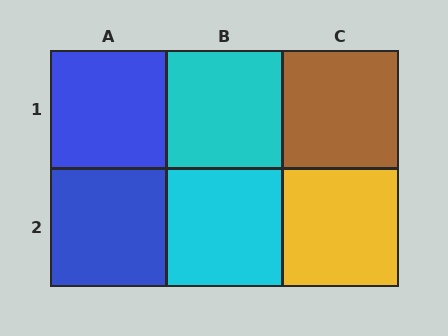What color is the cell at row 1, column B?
Cyan.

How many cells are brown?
1 cell is brown.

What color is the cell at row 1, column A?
Blue.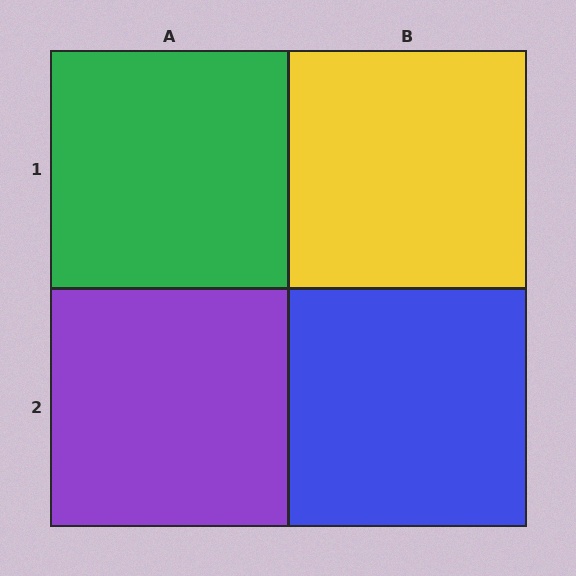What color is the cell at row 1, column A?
Green.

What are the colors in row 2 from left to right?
Purple, blue.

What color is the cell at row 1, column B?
Yellow.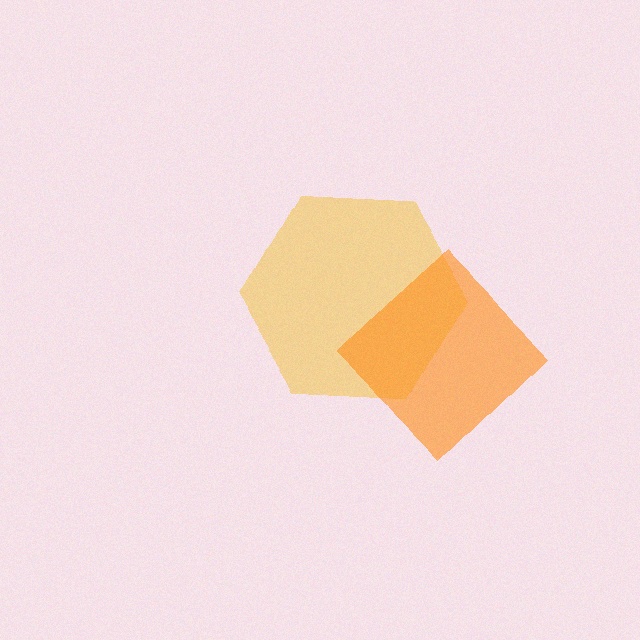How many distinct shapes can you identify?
There are 2 distinct shapes: a yellow hexagon, an orange diamond.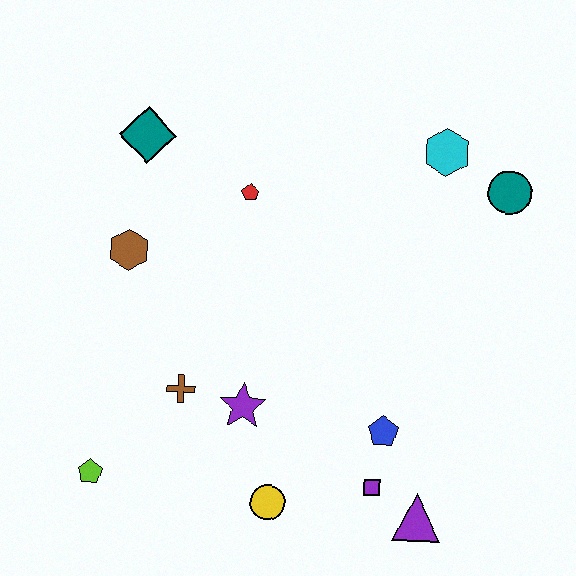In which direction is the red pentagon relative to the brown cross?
The red pentagon is above the brown cross.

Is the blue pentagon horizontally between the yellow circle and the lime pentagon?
No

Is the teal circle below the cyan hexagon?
Yes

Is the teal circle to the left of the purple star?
No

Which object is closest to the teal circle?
The cyan hexagon is closest to the teal circle.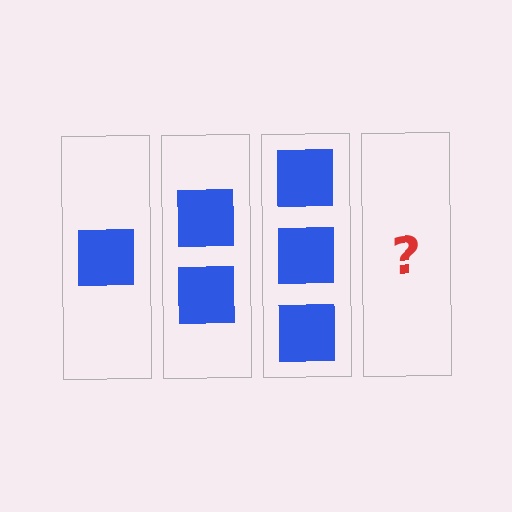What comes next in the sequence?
The next element should be 4 squares.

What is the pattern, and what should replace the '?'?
The pattern is that each step adds one more square. The '?' should be 4 squares.